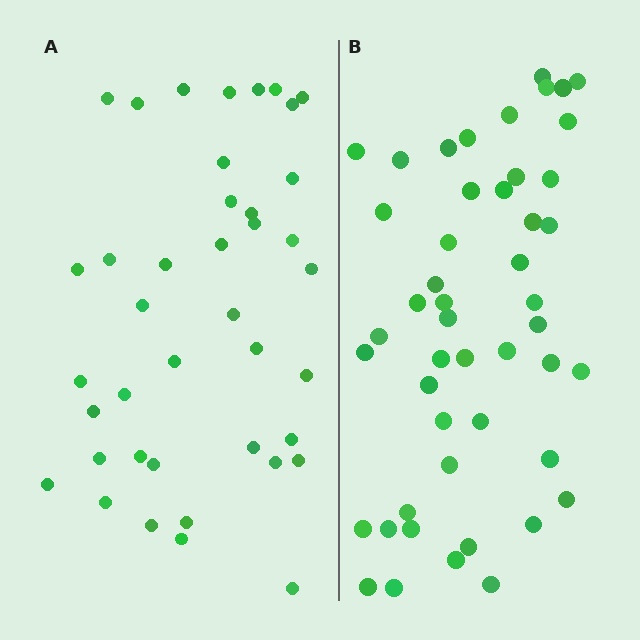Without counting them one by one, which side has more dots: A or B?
Region B (the right region) has more dots.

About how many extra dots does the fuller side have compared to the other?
Region B has roughly 8 or so more dots than region A.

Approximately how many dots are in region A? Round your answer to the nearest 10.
About 40 dots.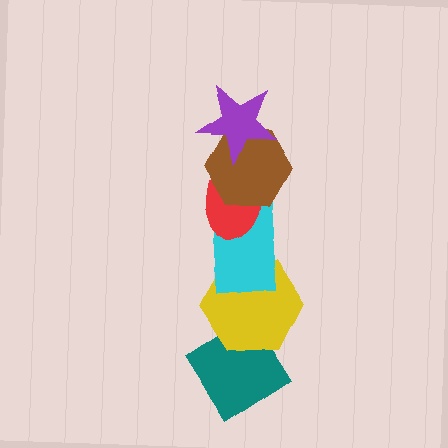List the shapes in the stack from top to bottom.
From top to bottom: the purple star, the brown hexagon, the red ellipse, the cyan rectangle, the yellow hexagon, the teal diamond.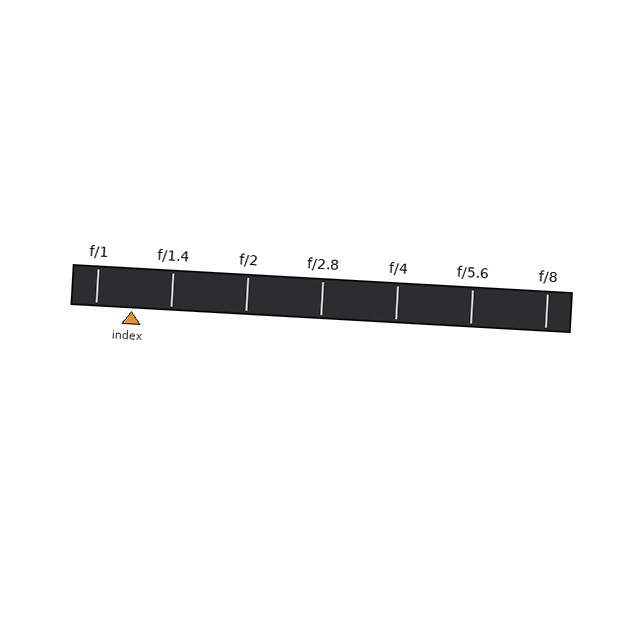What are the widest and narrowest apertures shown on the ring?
The widest aperture shown is f/1 and the narrowest is f/8.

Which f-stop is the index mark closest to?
The index mark is closest to f/1.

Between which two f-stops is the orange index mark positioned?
The index mark is between f/1 and f/1.4.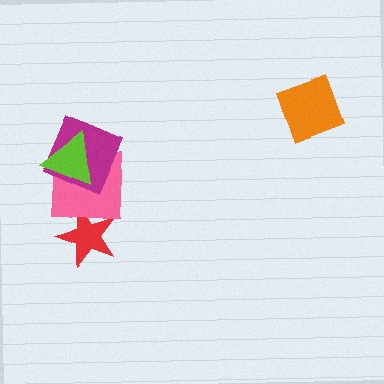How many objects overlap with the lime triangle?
2 objects overlap with the lime triangle.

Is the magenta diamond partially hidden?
Yes, it is partially covered by another shape.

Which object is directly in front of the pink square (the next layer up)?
The magenta diamond is directly in front of the pink square.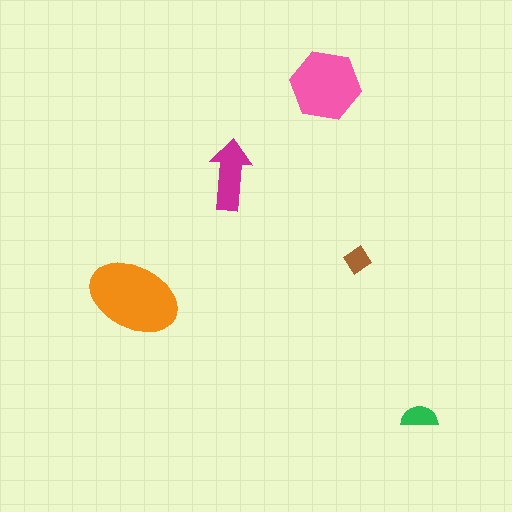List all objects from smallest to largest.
The brown diamond, the green semicircle, the magenta arrow, the pink hexagon, the orange ellipse.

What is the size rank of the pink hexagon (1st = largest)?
2nd.